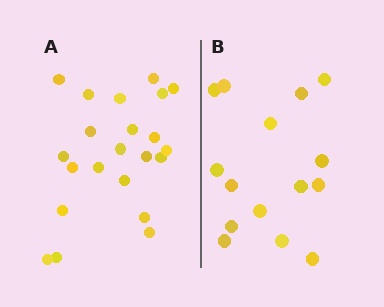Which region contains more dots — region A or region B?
Region A (the left region) has more dots.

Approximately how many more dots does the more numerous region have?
Region A has roughly 8 or so more dots than region B.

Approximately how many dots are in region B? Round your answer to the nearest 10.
About 20 dots. (The exact count is 15, which rounds to 20.)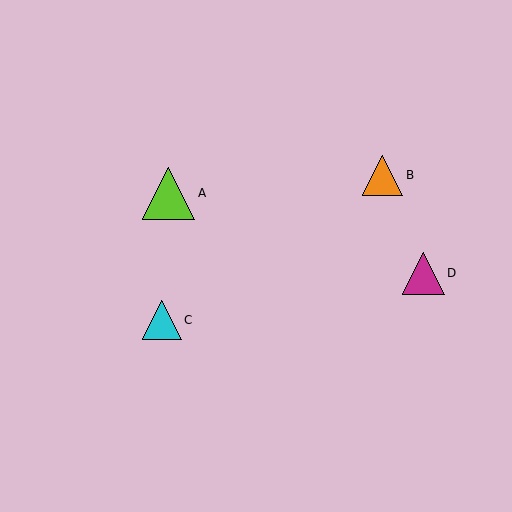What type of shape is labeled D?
Shape D is a magenta triangle.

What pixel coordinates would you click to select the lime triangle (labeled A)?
Click at (169, 193) to select the lime triangle A.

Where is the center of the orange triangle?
The center of the orange triangle is at (383, 175).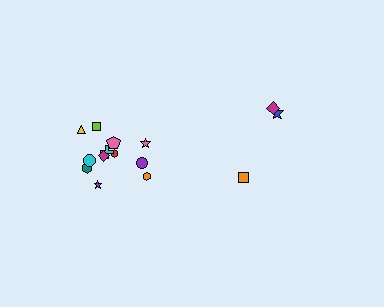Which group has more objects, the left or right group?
The left group.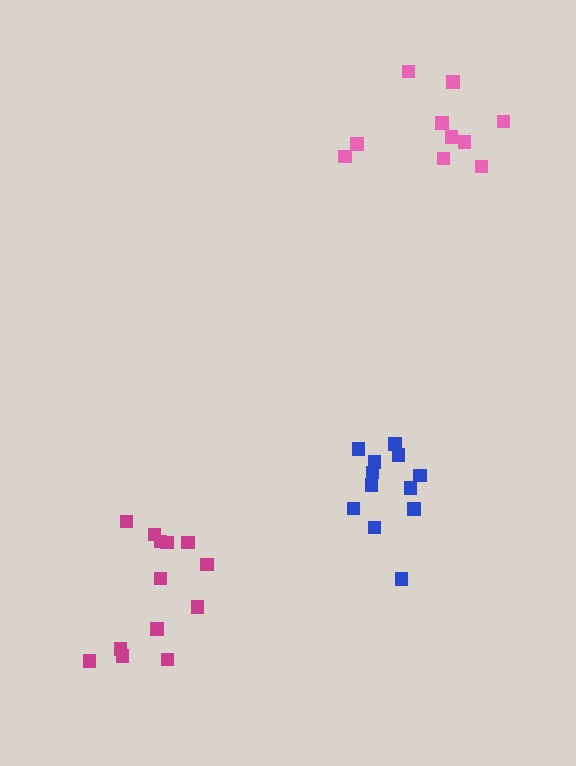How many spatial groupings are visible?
There are 3 spatial groupings.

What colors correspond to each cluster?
The clusters are colored: pink, blue, magenta.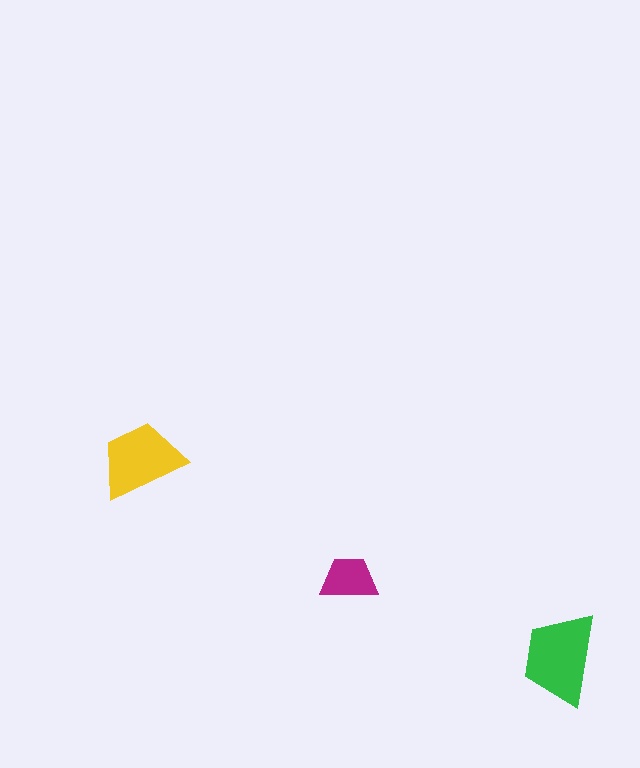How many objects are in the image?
There are 3 objects in the image.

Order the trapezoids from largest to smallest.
the green one, the yellow one, the magenta one.